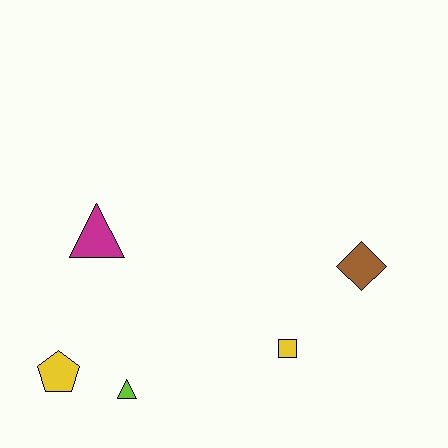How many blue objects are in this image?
There are no blue objects.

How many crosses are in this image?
There are no crosses.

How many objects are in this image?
There are 5 objects.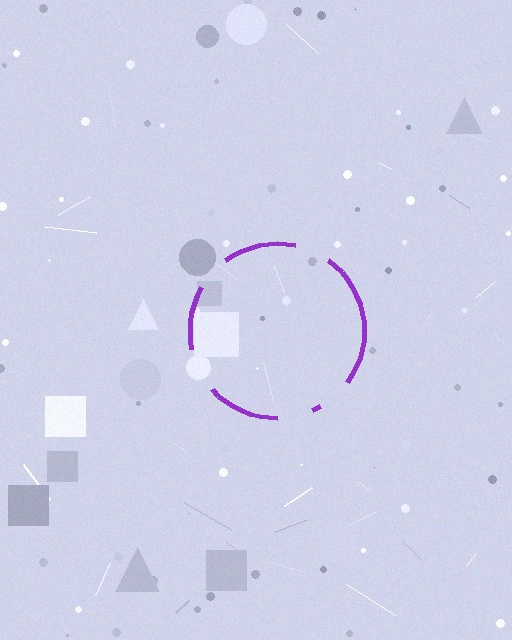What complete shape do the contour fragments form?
The contour fragments form a circle.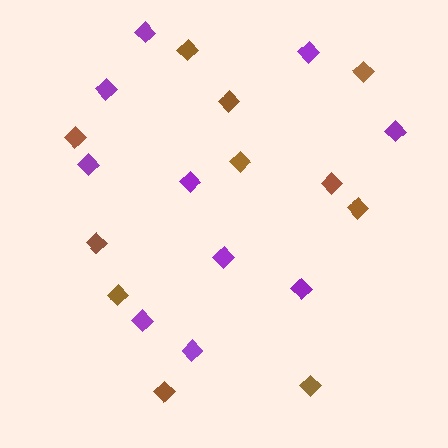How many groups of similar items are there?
There are 2 groups: one group of purple diamonds (10) and one group of brown diamonds (11).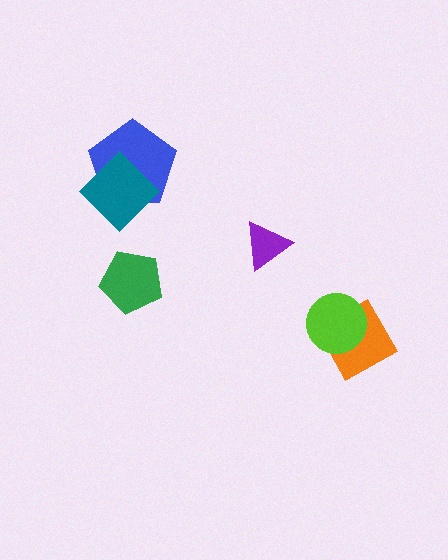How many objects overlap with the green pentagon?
0 objects overlap with the green pentagon.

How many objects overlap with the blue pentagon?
1 object overlaps with the blue pentagon.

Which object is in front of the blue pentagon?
The teal diamond is in front of the blue pentagon.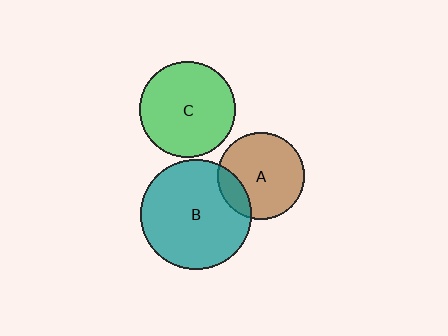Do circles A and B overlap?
Yes.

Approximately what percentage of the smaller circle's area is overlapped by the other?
Approximately 15%.